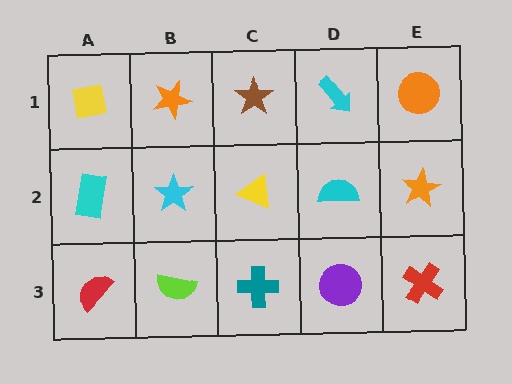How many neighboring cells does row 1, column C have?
3.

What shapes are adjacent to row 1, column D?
A cyan semicircle (row 2, column D), a brown star (row 1, column C), an orange circle (row 1, column E).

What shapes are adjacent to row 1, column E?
An orange star (row 2, column E), a cyan arrow (row 1, column D).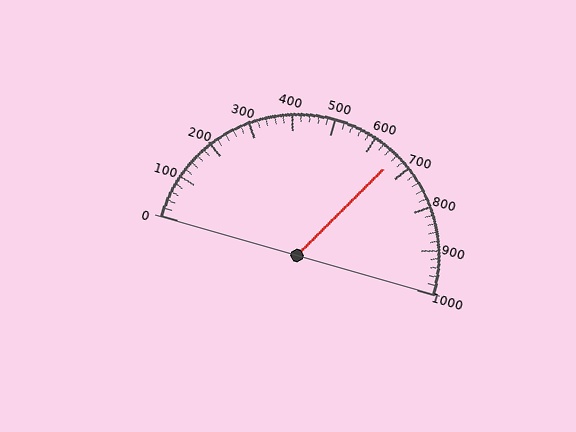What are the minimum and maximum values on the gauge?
The gauge ranges from 0 to 1000.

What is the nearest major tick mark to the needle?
The nearest major tick mark is 700.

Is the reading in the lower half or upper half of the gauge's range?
The reading is in the upper half of the range (0 to 1000).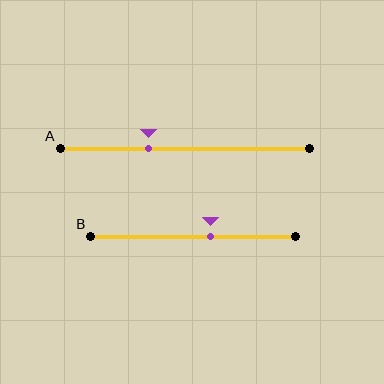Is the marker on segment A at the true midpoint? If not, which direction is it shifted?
No, the marker on segment A is shifted to the left by about 14% of the segment length.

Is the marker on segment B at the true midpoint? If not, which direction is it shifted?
No, the marker on segment B is shifted to the right by about 8% of the segment length.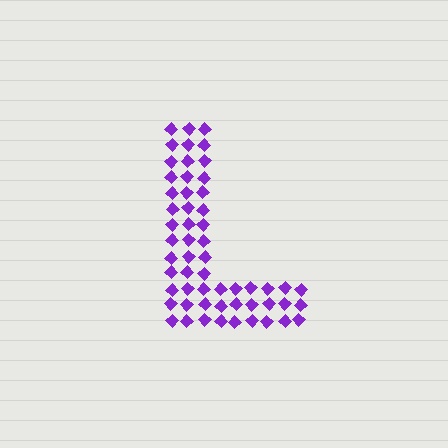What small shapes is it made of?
It is made of small diamonds.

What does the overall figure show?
The overall figure shows the letter L.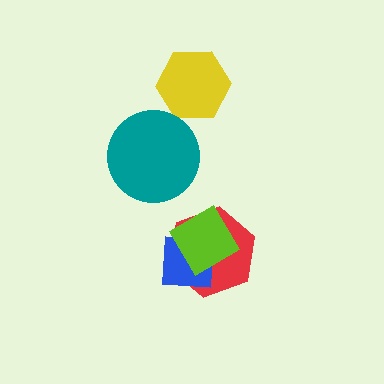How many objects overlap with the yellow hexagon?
0 objects overlap with the yellow hexagon.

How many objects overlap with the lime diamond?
2 objects overlap with the lime diamond.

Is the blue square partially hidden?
Yes, it is partially covered by another shape.